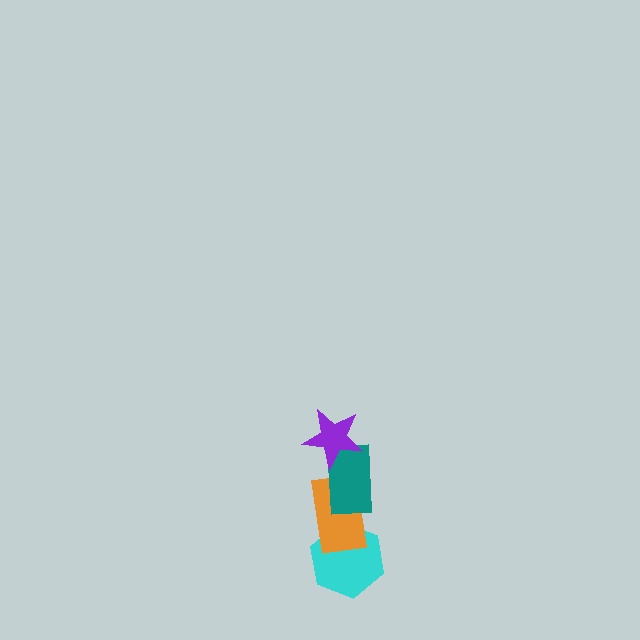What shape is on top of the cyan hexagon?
The orange rectangle is on top of the cyan hexagon.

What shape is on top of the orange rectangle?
The teal rectangle is on top of the orange rectangle.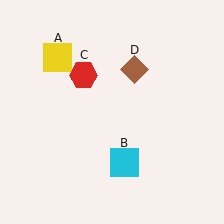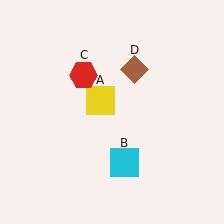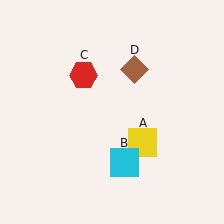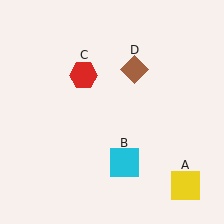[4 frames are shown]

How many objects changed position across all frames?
1 object changed position: yellow square (object A).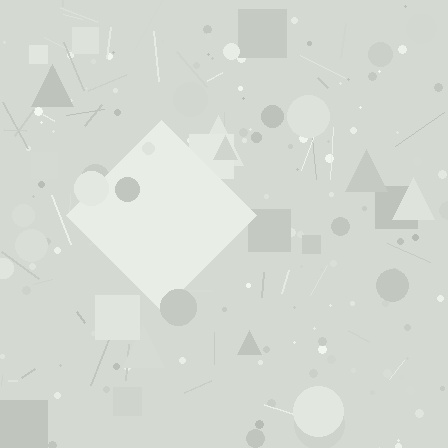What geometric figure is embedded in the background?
A diamond is embedded in the background.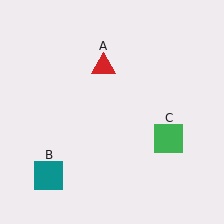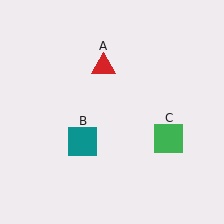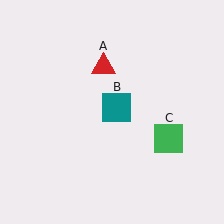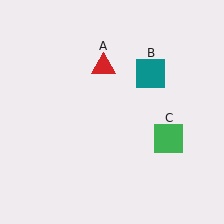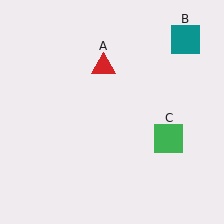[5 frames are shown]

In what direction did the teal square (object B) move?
The teal square (object B) moved up and to the right.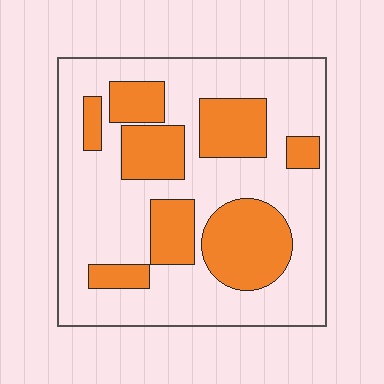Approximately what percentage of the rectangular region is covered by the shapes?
Approximately 30%.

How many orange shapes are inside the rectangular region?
8.